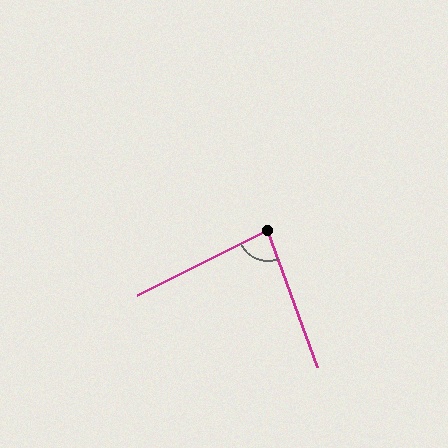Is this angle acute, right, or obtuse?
It is acute.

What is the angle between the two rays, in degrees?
Approximately 84 degrees.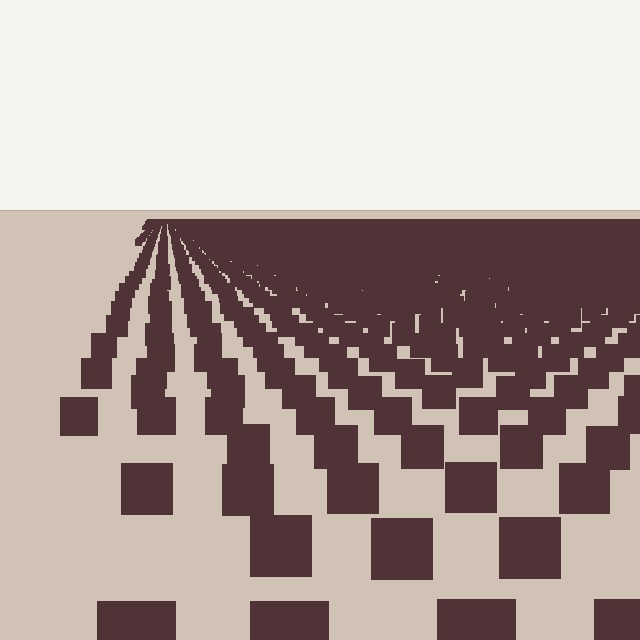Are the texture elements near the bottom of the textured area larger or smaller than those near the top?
Larger. Near the bottom, elements are closer to the viewer and appear at a bigger on-screen size.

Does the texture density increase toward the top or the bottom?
Density increases toward the top.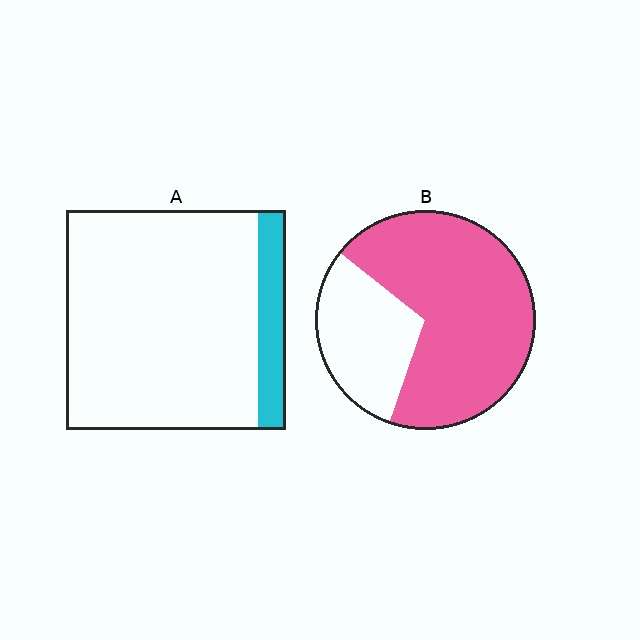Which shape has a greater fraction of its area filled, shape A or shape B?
Shape B.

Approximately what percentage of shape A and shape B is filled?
A is approximately 15% and B is approximately 70%.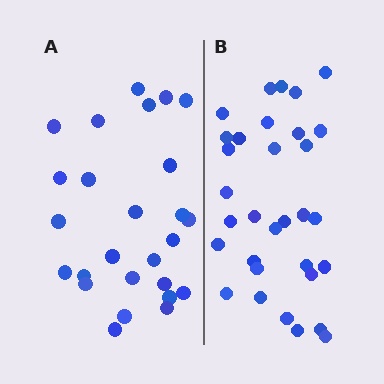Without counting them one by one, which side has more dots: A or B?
Region B (the right region) has more dots.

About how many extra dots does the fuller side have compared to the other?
Region B has about 6 more dots than region A.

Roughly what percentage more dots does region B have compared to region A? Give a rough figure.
About 25% more.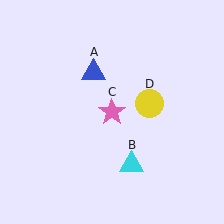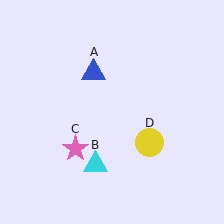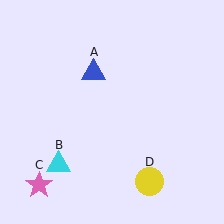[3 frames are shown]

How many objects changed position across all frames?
3 objects changed position: cyan triangle (object B), pink star (object C), yellow circle (object D).